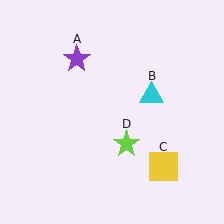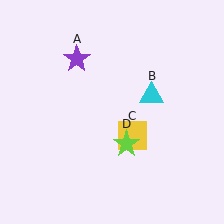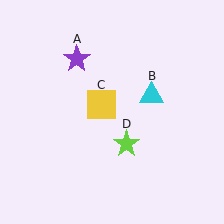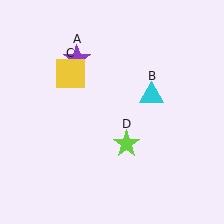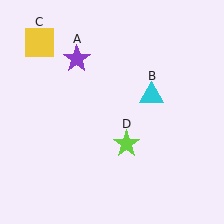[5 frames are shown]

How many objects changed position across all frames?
1 object changed position: yellow square (object C).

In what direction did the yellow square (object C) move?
The yellow square (object C) moved up and to the left.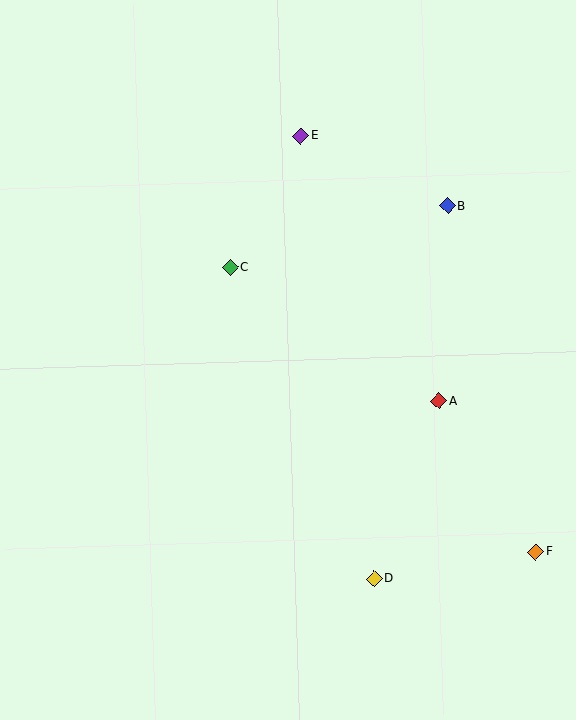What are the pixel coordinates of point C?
Point C is at (231, 268).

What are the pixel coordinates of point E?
Point E is at (301, 136).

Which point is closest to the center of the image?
Point C at (231, 268) is closest to the center.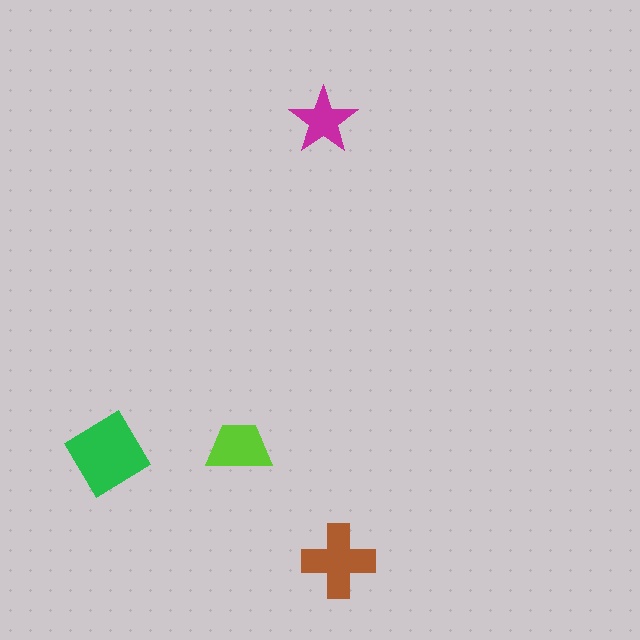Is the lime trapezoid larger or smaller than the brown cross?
Smaller.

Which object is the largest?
The green diamond.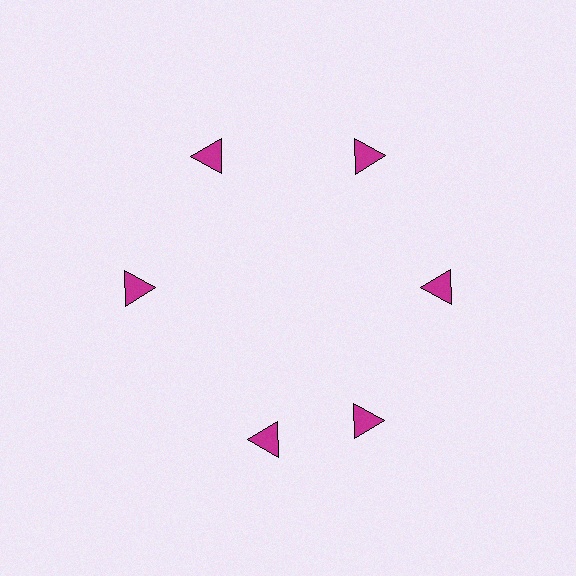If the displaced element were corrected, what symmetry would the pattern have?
It would have 6-fold rotational symmetry — the pattern would map onto itself every 60 degrees.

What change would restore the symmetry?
The symmetry would be restored by rotating it back into even spacing with its neighbors so that all 6 triangles sit at equal angles and equal distance from the center.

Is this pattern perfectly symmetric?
No. The 6 magenta triangles are arranged in a ring, but one element near the 7 o'clock position is rotated out of alignment along the ring, breaking the 6-fold rotational symmetry.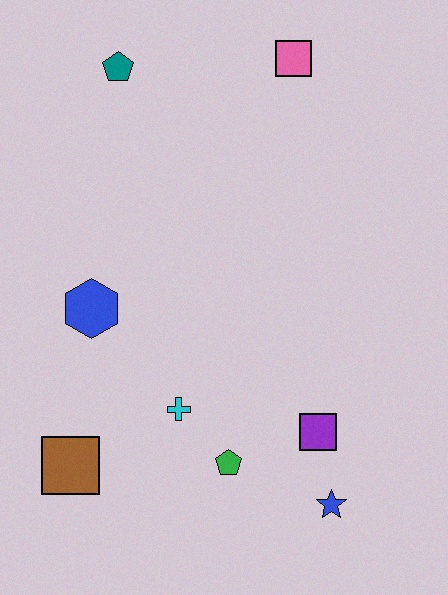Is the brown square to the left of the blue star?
Yes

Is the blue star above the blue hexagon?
No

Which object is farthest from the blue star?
The teal pentagon is farthest from the blue star.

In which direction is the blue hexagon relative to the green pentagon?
The blue hexagon is above the green pentagon.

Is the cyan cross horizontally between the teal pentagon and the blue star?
Yes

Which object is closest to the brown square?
The cyan cross is closest to the brown square.